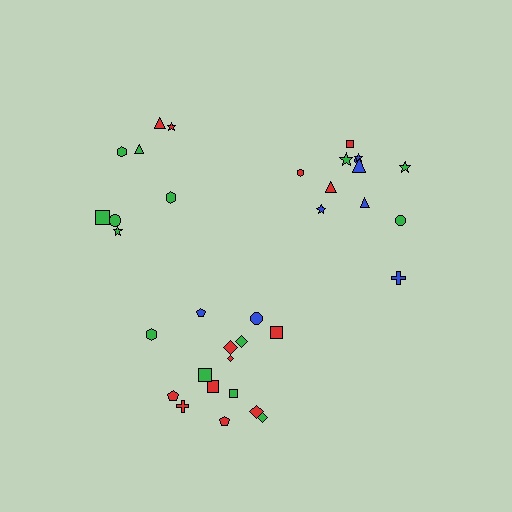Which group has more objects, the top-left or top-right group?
The top-right group.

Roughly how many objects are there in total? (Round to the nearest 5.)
Roughly 35 objects in total.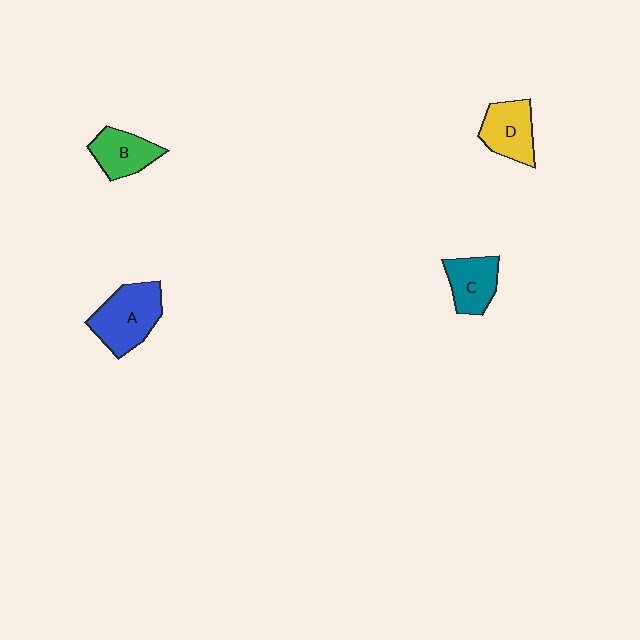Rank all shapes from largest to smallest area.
From largest to smallest: A (blue), D (yellow), B (green), C (teal).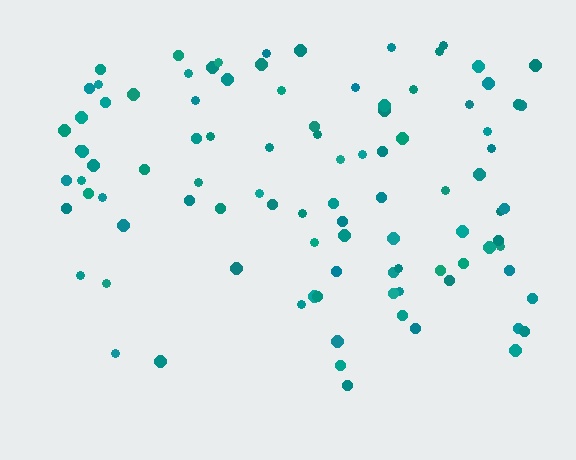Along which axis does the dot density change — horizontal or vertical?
Vertical.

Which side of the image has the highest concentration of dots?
The top.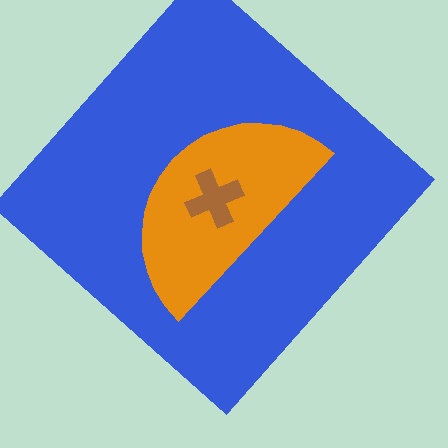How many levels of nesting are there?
3.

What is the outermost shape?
The blue diamond.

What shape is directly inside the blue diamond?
The orange semicircle.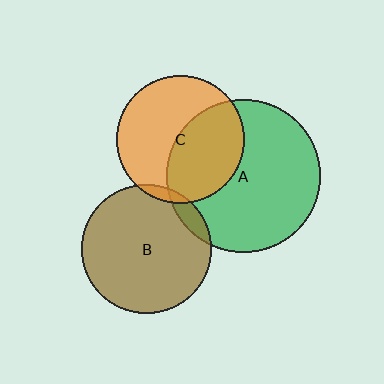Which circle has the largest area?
Circle A (green).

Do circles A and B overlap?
Yes.